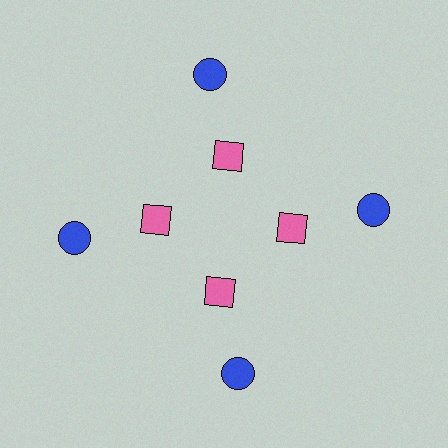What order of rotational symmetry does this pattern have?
This pattern has 4-fold rotational symmetry.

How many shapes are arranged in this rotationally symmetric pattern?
There are 8 shapes, arranged in 4 groups of 2.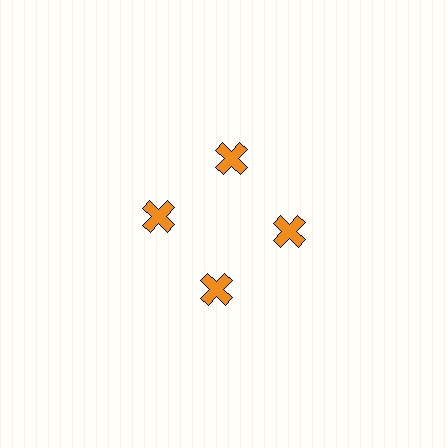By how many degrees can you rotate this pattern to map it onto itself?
The pattern maps onto itself every 90 degrees of rotation.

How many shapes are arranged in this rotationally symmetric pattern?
There are 4 shapes, arranged in 4 groups of 1.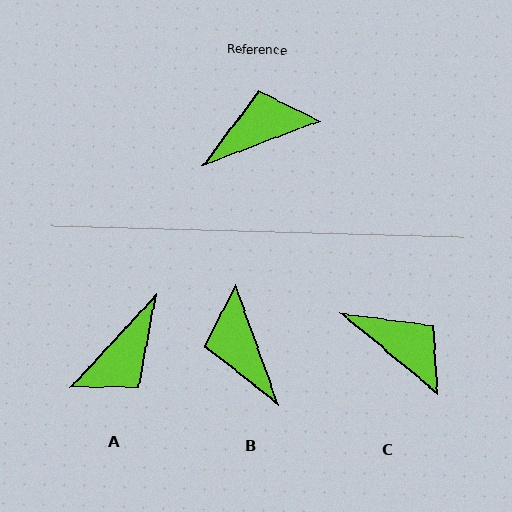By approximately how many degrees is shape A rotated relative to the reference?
Approximately 153 degrees clockwise.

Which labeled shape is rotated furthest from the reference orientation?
A, about 153 degrees away.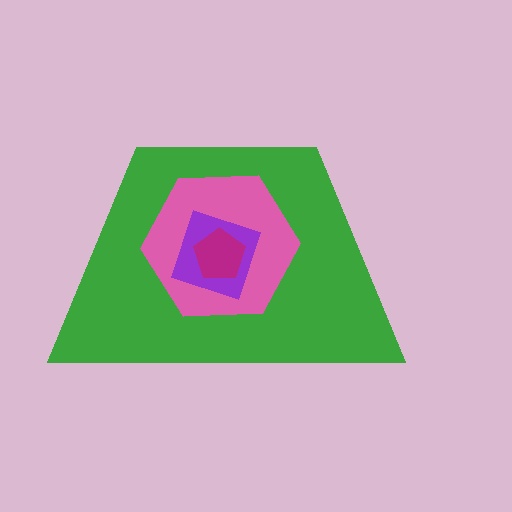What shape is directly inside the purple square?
The magenta pentagon.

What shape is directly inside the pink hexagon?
The purple square.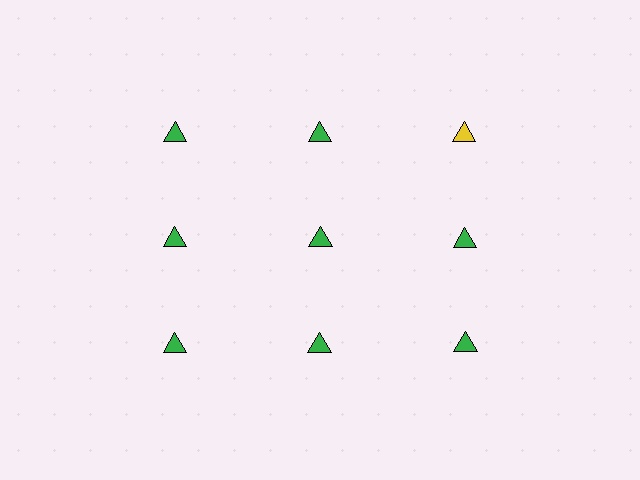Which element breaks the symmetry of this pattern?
The yellow triangle in the top row, center column breaks the symmetry. All other shapes are green triangles.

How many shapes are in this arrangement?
There are 9 shapes arranged in a grid pattern.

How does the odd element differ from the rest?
It has a different color: yellow instead of green.